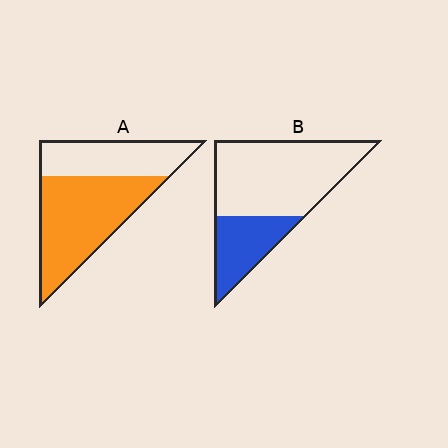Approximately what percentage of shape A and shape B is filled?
A is approximately 60% and B is approximately 30%.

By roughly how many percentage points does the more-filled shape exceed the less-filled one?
By roughly 30 percentage points (A over B).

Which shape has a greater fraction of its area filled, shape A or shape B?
Shape A.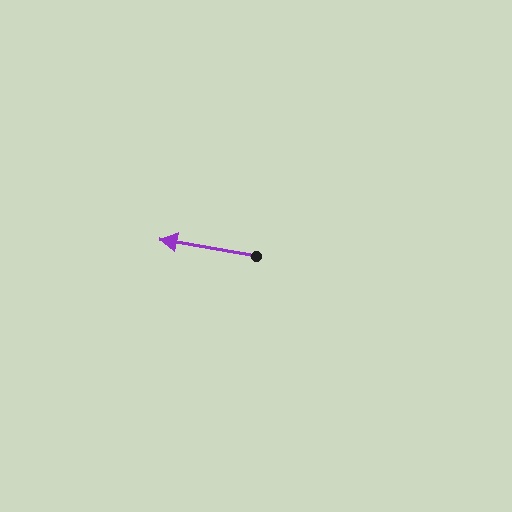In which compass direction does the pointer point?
West.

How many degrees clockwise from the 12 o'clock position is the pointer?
Approximately 280 degrees.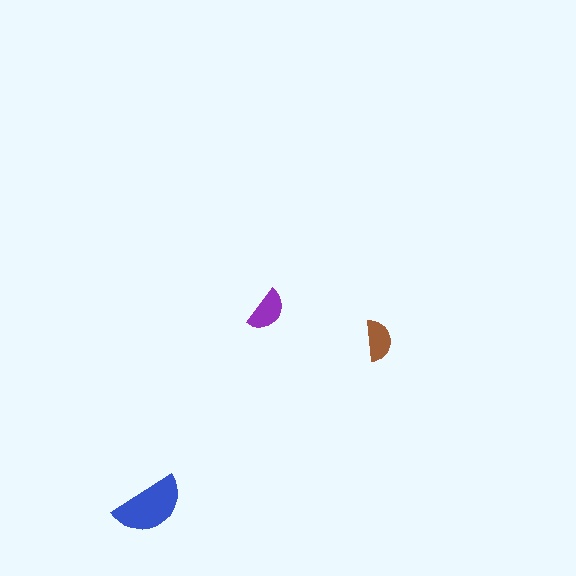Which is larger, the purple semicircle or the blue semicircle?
The blue one.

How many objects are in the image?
There are 3 objects in the image.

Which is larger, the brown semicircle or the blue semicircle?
The blue one.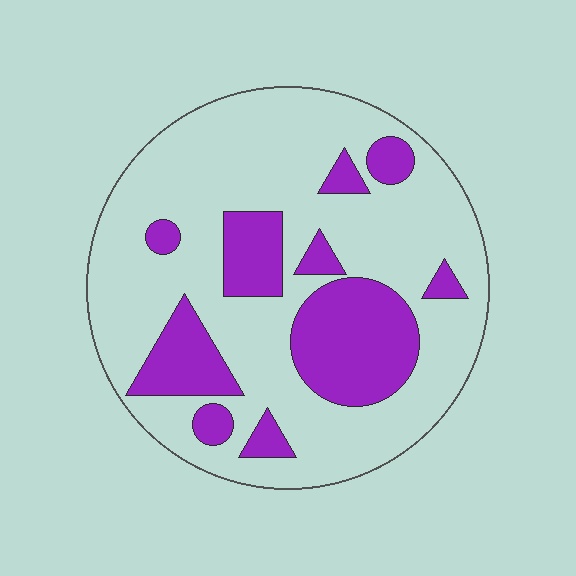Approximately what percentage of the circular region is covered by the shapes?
Approximately 25%.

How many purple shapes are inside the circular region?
10.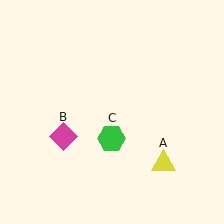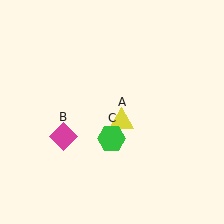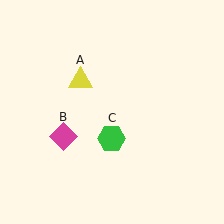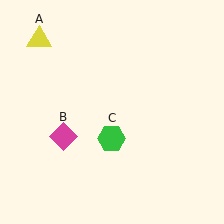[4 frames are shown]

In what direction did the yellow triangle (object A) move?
The yellow triangle (object A) moved up and to the left.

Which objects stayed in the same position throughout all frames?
Magenta diamond (object B) and green hexagon (object C) remained stationary.